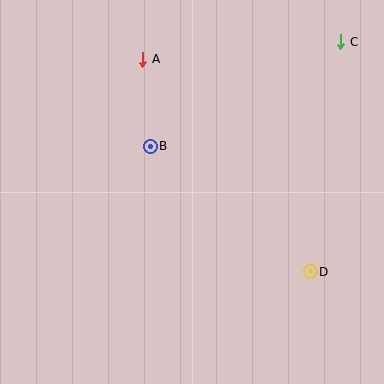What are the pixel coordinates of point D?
Point D is at (310, 272).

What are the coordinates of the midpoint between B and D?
The midpoint between B and D is at (230, 209).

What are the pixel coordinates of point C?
Point C is at (341, 42).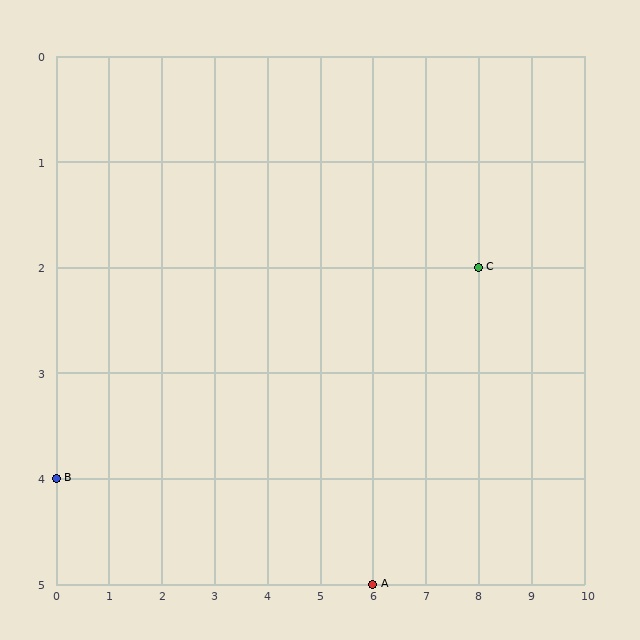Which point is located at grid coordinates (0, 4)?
Point B is at (0, 4).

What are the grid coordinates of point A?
Point A is at grid coordinates (6, 5).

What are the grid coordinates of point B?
Point B is at grid coordinates (0, 4).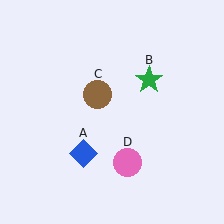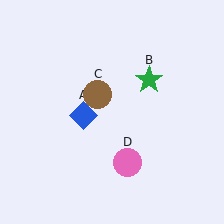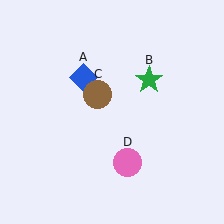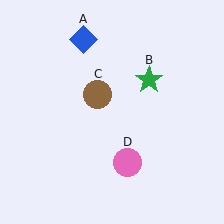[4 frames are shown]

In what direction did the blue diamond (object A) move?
The blue diamond (object A) moved up.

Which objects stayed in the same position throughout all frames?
Green star (object B) and brown circle (object C) and pink circle (object D) remained stationary.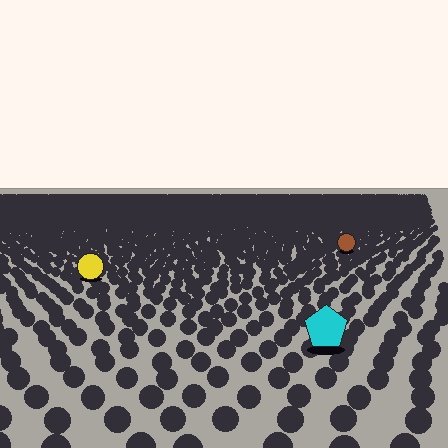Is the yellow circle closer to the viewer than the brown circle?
Yes. The yellow circle is closer — you can tell from the texture gradient: the ground texture is coarser near it.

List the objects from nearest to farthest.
From nearest to farthest: the cyan pentagon, the yellow circle, the brown circle.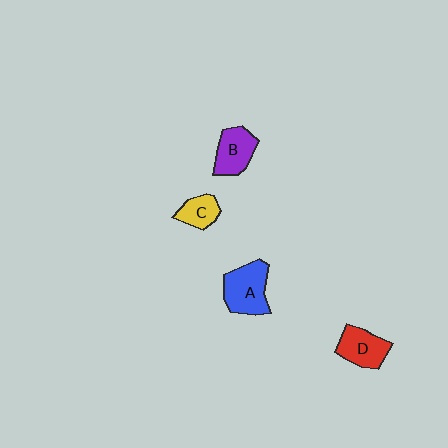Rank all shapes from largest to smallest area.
From largest to smallest: A (blue), D (red), B (purple), C (yellow).